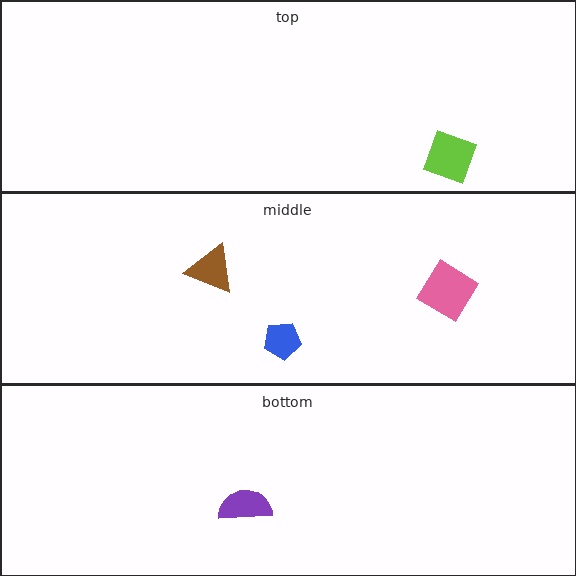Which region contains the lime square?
The top region.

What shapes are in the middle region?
The blue pentagon, the brown triangle, the pink diamond.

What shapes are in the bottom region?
The purple semicircle.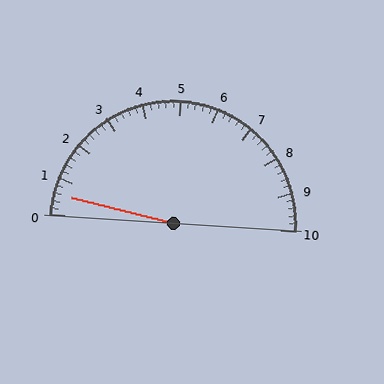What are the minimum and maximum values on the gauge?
The gauge ranges from 0 to 10.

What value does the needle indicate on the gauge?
The needle indicates approximately 0.6.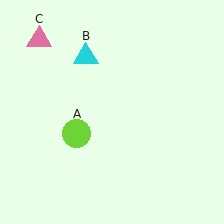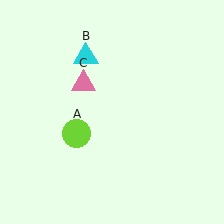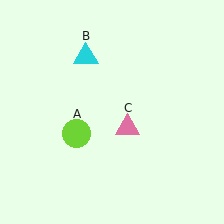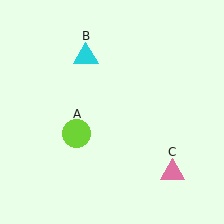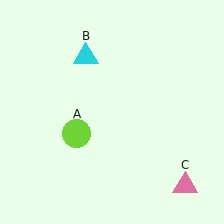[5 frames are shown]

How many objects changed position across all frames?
1 object changed position: pink triangle (object C).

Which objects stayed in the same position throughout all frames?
Lime circle (object A) and cyan triangle (object B) remained stationary.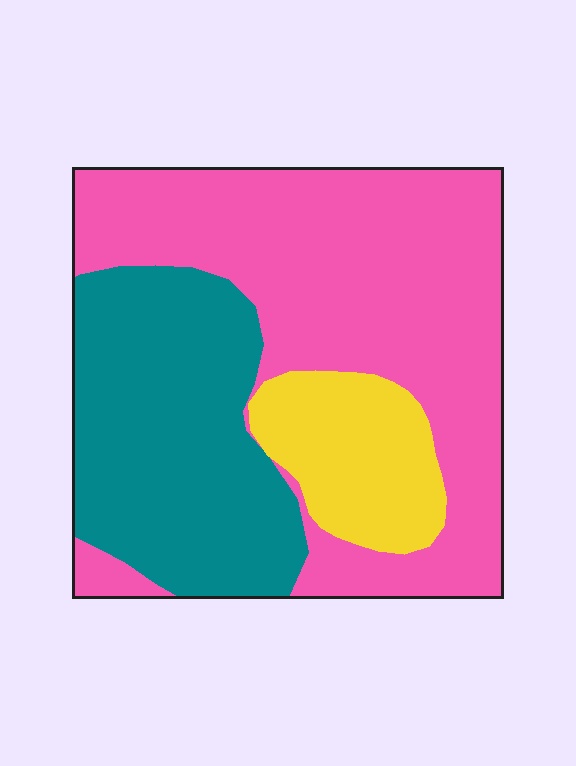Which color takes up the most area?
Pink, at roughly 55%.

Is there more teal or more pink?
Pink.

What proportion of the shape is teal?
Teal covers about 35% of the shape.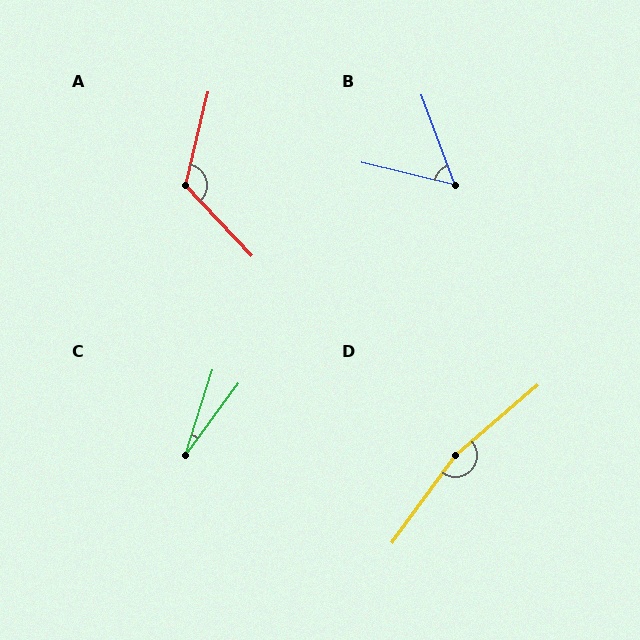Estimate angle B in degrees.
Approximately 56 degrees.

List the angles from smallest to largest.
C (19°), B (56°), A (124°), D (167°).